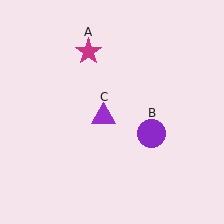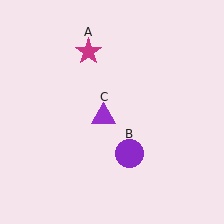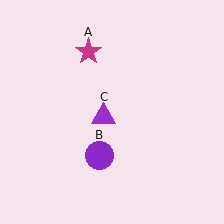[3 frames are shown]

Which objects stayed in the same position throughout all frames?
Magenta star (object A) and purple triangle (object C) remained stationary.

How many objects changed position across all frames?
1 object changed position: purple circle (object B).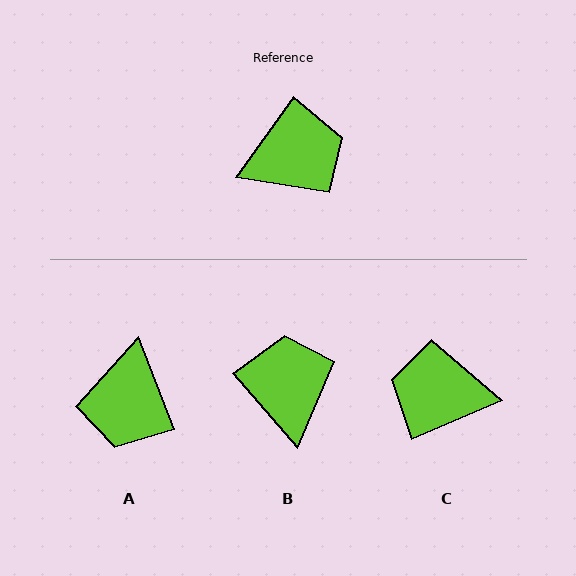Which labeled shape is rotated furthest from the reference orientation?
C, about 149 degrees away.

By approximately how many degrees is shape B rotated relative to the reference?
Approximately 76 degrees counter-clockwise.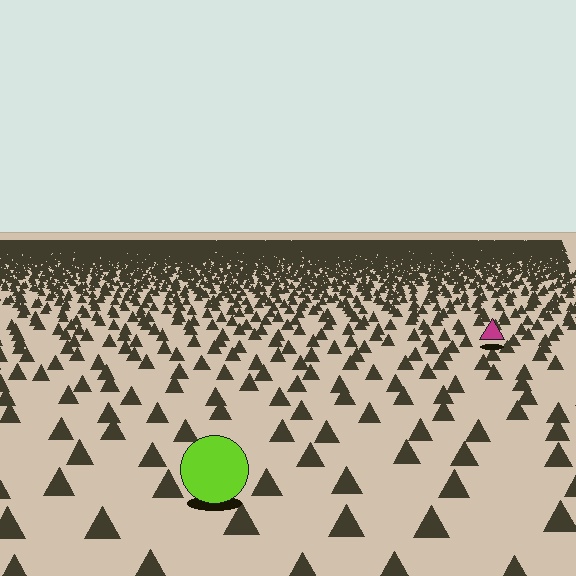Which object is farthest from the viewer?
The magenta triangle is farthest from the viewer. It appears smaller and the ground texture around it is denser.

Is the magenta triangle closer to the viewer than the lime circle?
No. The lime circle is closer — you can tell from the texture gradient: the ground texture is coarser near it.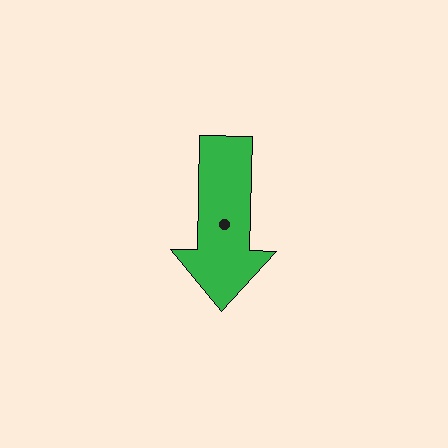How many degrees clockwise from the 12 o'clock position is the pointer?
Approximately 181 degrees.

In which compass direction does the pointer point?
South.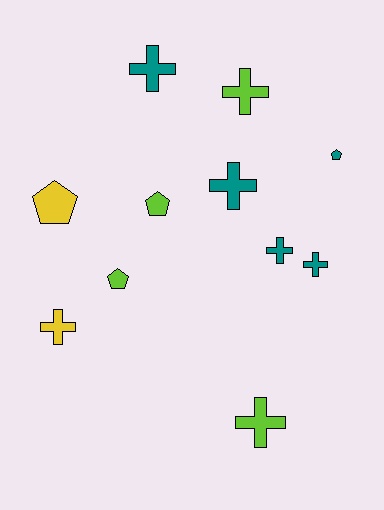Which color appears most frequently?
Teal, with 5 objects.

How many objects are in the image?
There are 11 objects.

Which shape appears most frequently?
Cross, with 7 objects.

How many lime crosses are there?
There are 2 lime crosses.